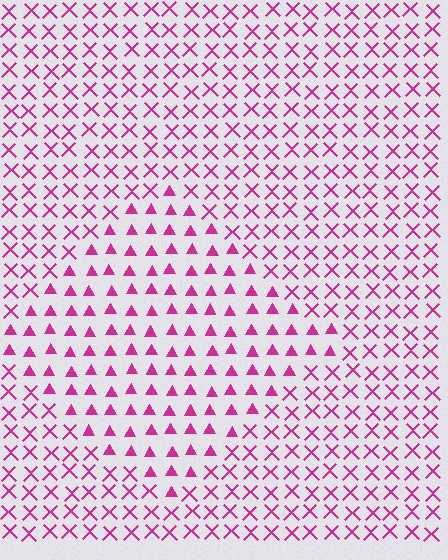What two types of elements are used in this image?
The image uses triangles inside the diamond region and X marks outside it.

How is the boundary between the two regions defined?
The boundary is defined by a change in element shape: triangles inside vs. X marks outside. All elements share the same color and spacing.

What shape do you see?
I see a diamond.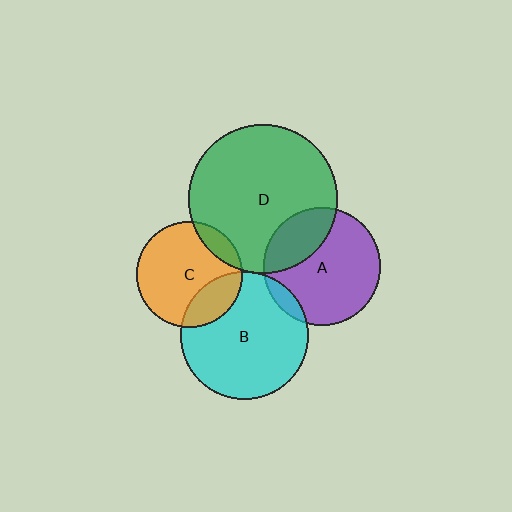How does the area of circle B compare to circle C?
Approximately 1.5 times.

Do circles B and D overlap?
Yes.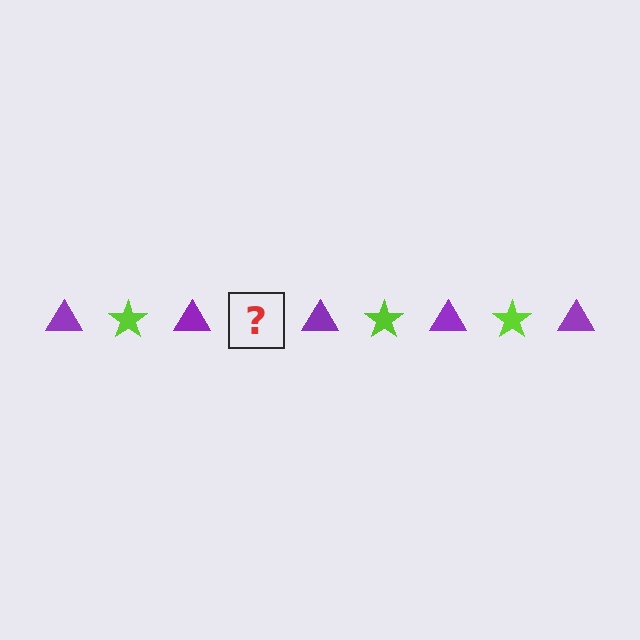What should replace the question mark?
The question mark should be replaced with a lime star.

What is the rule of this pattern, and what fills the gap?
The rule is that the pattern alternates between purple triangle and lime star. The gap should be filled with a lime star.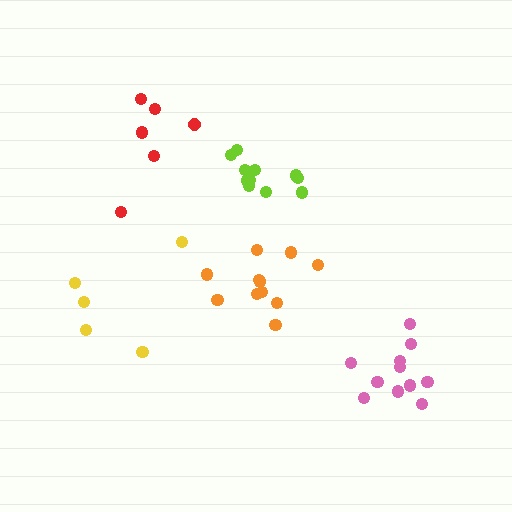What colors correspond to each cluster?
The clusters are colored: orange, pink, lime, yellow, red.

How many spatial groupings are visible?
There are 5 spatial groupings.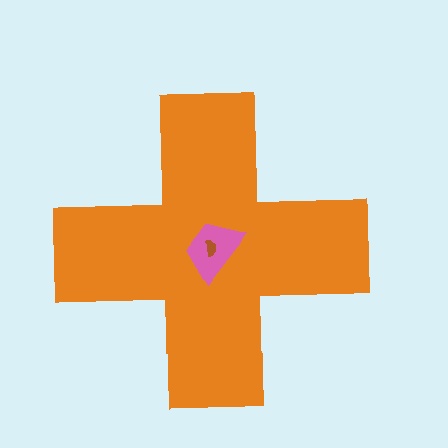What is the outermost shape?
The orange cross.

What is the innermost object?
The brown semicircle.